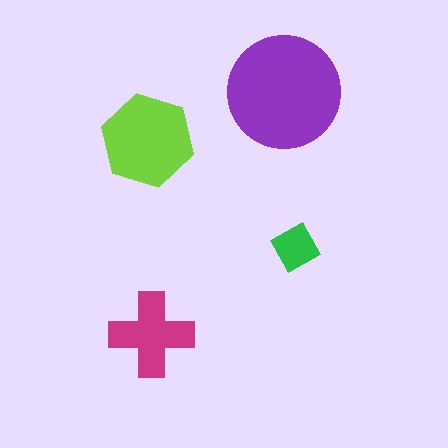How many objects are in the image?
There are 4 objects in the image.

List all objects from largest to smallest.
The purple circle, the lime hexagon, the magenta cross, the green square.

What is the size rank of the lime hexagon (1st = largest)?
2nd.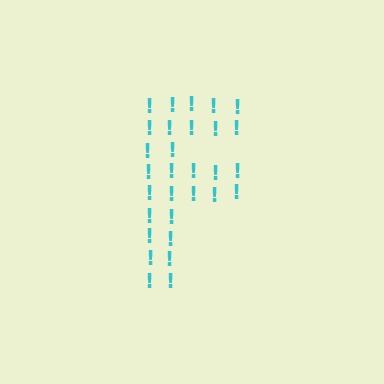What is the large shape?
The large shape is the letter F.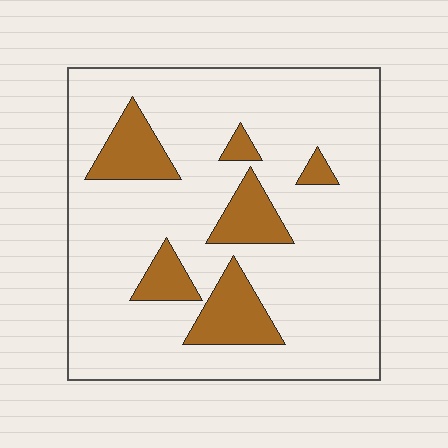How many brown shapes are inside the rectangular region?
6.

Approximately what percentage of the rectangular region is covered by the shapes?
Approximately 15%.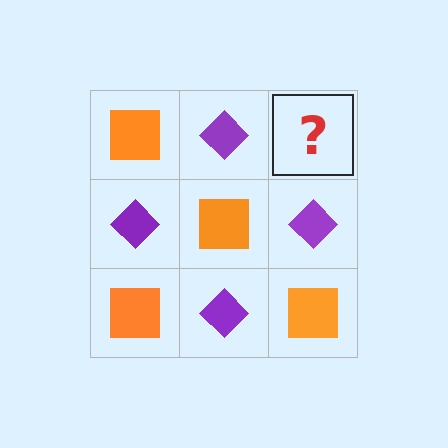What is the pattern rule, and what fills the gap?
The rule is that it alternates orange square and purple diamond in a checkerboard pattern. The gap should be filled with an orange square.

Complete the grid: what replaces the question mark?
The question mark should be replaced with an orange square.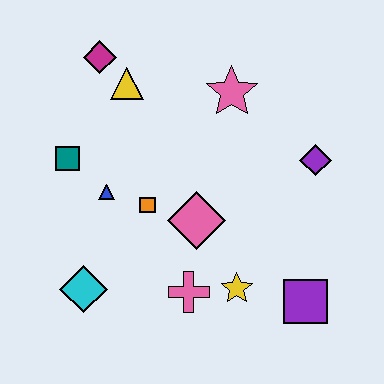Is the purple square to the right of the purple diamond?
No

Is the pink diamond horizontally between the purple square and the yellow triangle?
Yes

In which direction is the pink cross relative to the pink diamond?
The pink cross is below the pink diamond.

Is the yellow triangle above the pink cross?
Yes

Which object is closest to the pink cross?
The yellow star is closest to the pink cross.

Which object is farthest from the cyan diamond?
The purple diamond is farthest from the cyan diamond.